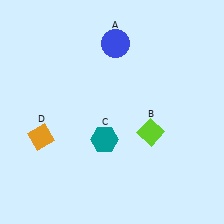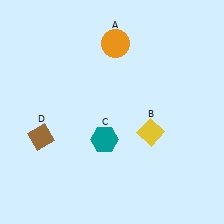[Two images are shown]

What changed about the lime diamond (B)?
In Image 1, B is lime. In Image 2, it changed to yellow.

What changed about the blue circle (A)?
In Image 1, A is blue. In Image 2, it changed to orange.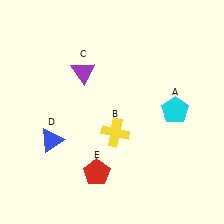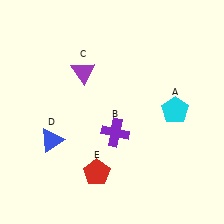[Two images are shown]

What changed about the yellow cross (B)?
In Image 1, B is yellow. In Image 2, it changed to purple.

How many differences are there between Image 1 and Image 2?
There is 1 difference between the two images.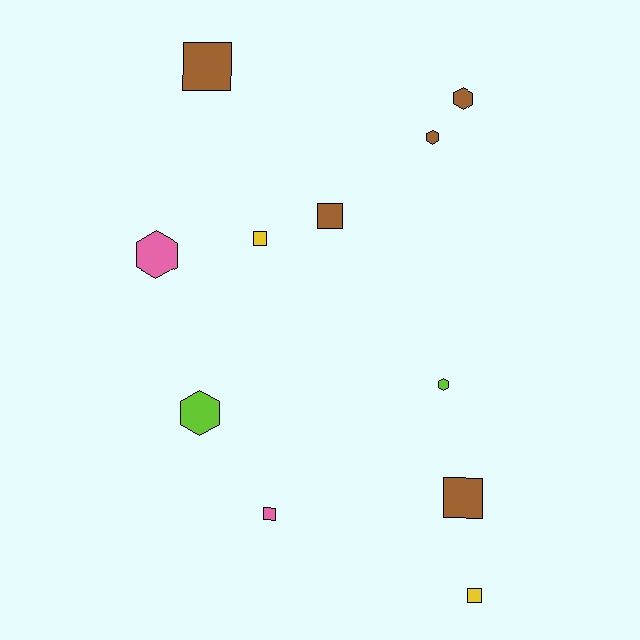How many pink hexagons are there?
There is 1 pink hexagon.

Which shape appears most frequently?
Square, with 6 objects.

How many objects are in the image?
There are 11 objects.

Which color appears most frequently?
Brown, with 5 objects.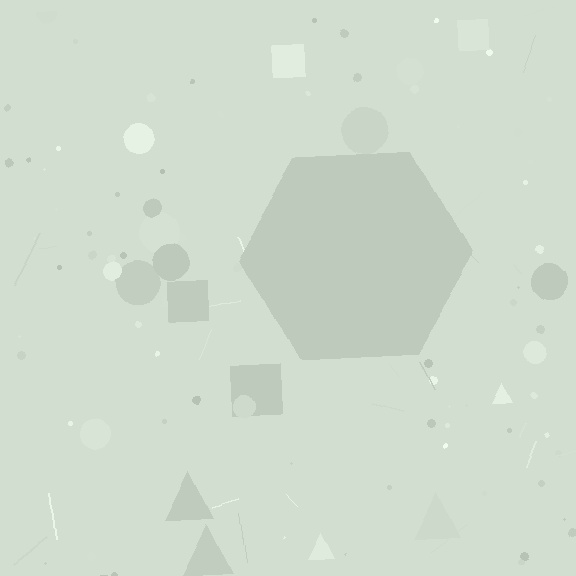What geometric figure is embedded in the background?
A hexagon is embedded in the background.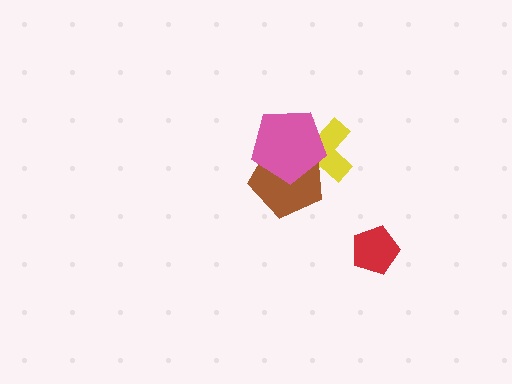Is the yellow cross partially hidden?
Yes, it is partially covered by another shape.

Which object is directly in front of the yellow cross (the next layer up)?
The brown pentagon is directly in front of the yellow cross.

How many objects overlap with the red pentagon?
0 objects overlap with the red pentagon.